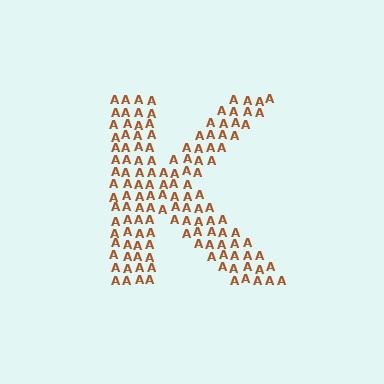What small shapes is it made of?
It is made of small letter A's.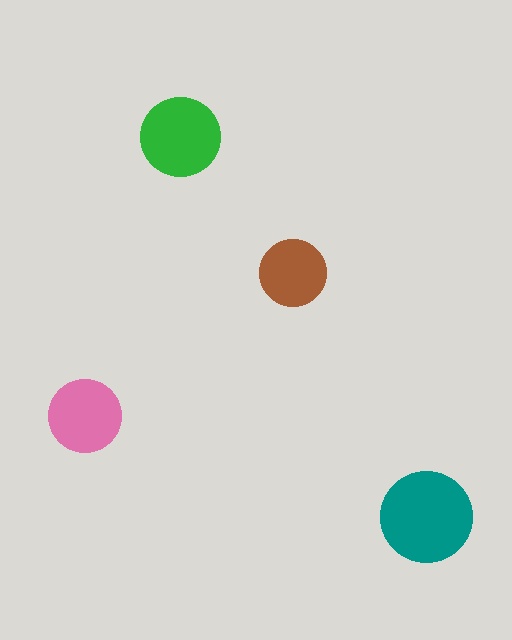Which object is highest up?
The green circle is topmost.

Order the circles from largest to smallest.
the teal one, the green one, the pink one, the brown one.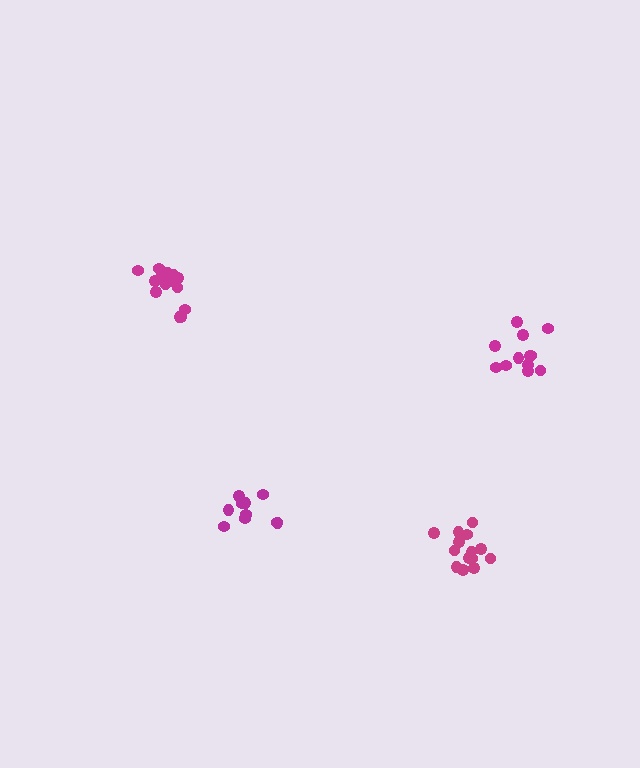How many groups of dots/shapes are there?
There are 4 groups.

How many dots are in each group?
Group 1: 15 dots, Group 2: 12 dots, Group 3: 15 dots, Group 4: 10 dots (52 total).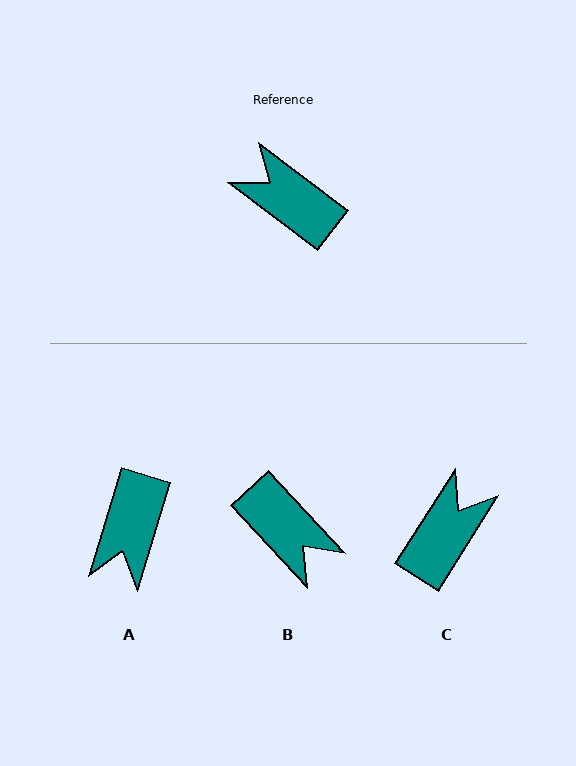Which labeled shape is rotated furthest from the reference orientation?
B, about 170 degrees away.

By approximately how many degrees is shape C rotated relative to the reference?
Approximately 85 degrees clockwise.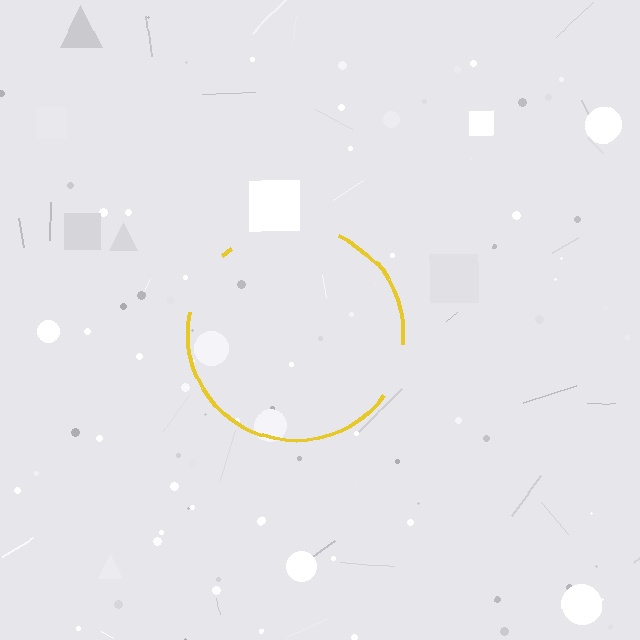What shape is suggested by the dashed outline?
The dashed outline suggests a circle.